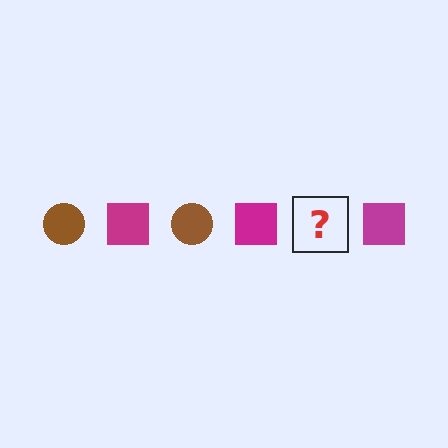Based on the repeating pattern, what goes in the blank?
The blank should be a brown circle.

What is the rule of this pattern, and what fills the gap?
The rule is that the pattern alternates between brown circle and magenta square. The gap should be filled with a brown circle.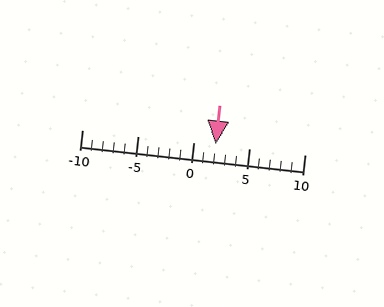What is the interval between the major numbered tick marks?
The major tick marks are spaced 5 units apart.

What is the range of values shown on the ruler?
The ruler shows values from -10 to 10.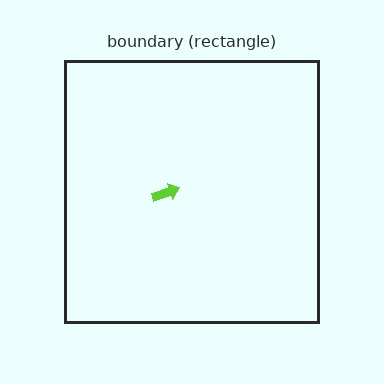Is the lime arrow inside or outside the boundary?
Inside.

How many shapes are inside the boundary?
1 inside, 0 outside.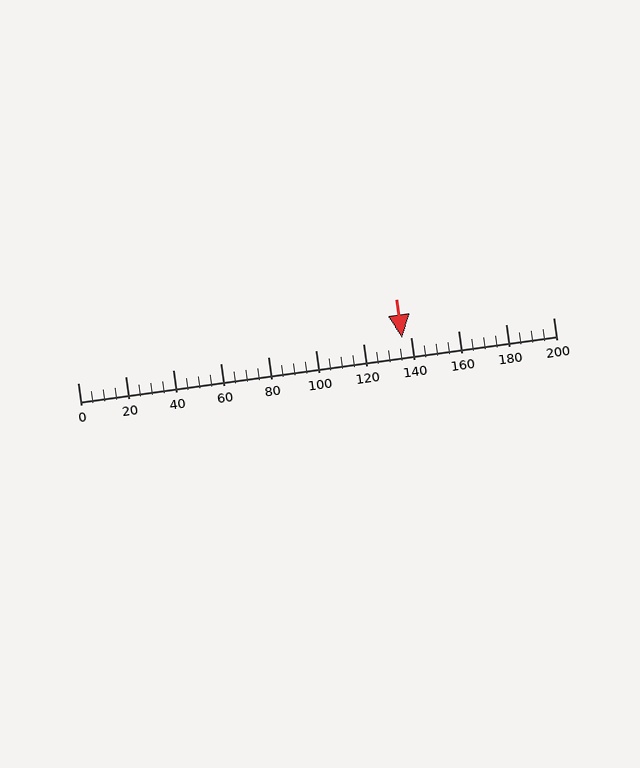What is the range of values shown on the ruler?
The ruler shows values from 0 to 200.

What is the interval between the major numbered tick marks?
The major tick marks are spaced 20 units apart.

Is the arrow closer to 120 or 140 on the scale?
The arrow is closer to 140.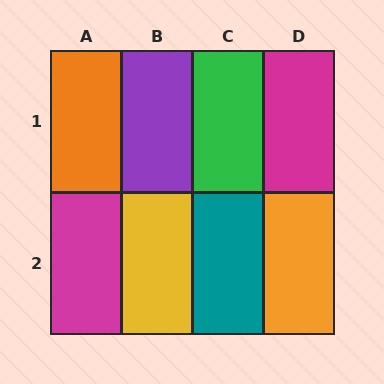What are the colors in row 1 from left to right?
Orange, purple, green, magenta.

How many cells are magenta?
2 cells are magenta.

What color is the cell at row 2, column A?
Magenta.